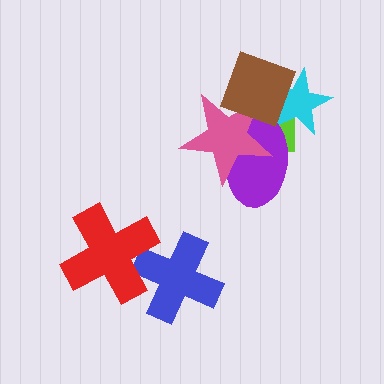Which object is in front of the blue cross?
The red cross is in front of the blue cross.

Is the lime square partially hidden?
Yes, it is partially covered by another shape.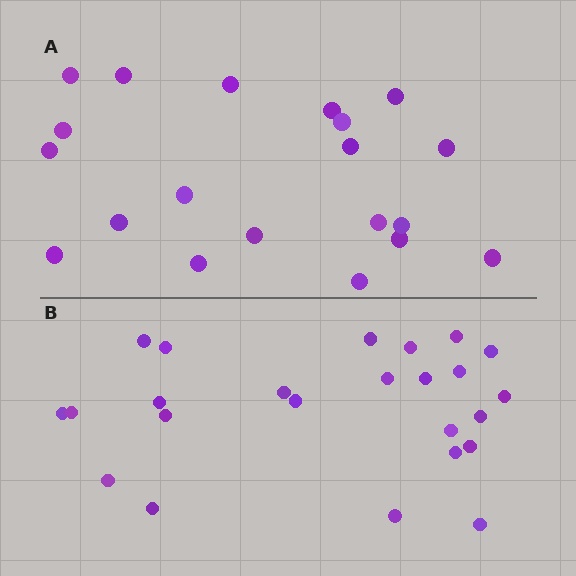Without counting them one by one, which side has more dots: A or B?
Region B (the bottom region) has more dots.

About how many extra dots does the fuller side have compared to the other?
Region B has about 4 more dots than region A.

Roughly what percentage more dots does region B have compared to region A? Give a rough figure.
About 20% more.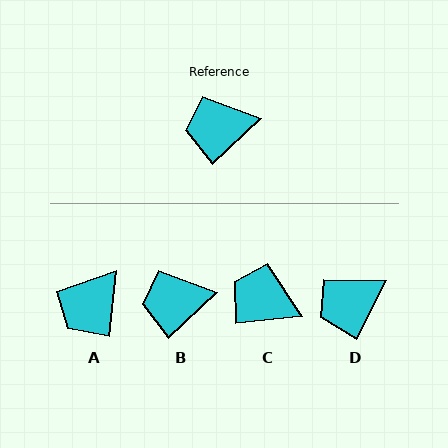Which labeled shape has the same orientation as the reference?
B.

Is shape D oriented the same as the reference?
No, it is off by about 21 degrees.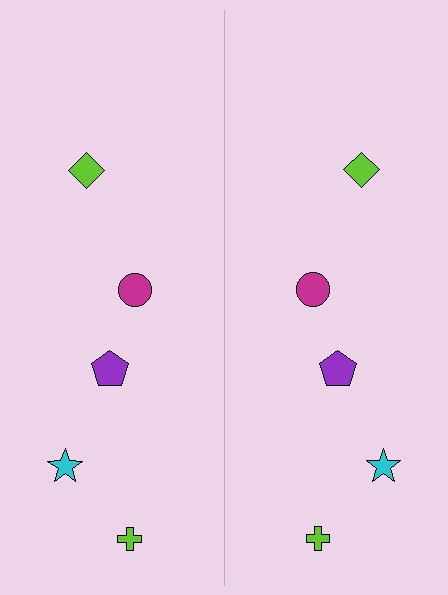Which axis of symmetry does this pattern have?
The pattern has a vertical axis of symmetry running through the center of the image.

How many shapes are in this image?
There are 10 shapes in this image.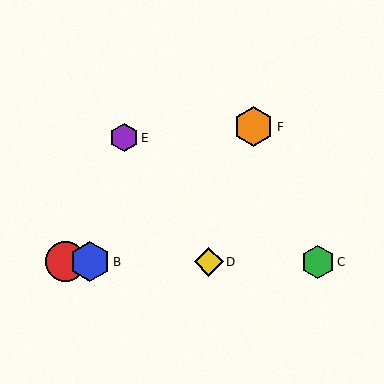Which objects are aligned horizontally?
Objects A, B, C, D are aligned horizontally.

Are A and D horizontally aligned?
Yes, both are at y≈262.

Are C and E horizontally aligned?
No, C is at y≈262 and E is at y≈138.